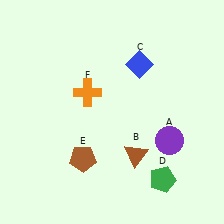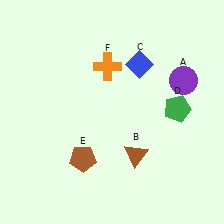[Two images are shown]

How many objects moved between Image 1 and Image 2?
3 objects moved between the two images.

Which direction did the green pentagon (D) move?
The green pentagon (D) moved up.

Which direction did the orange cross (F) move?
The orange cross (F) moved up.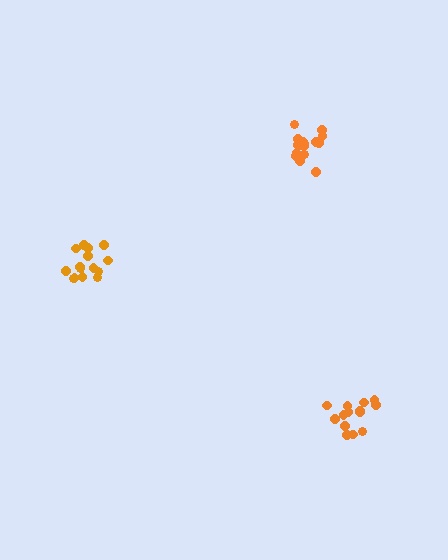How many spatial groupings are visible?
There are 3 spatial groupings.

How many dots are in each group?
Group 1: 14 dots, Group 2: 16 dots, Group 3: 16 dots (46 total).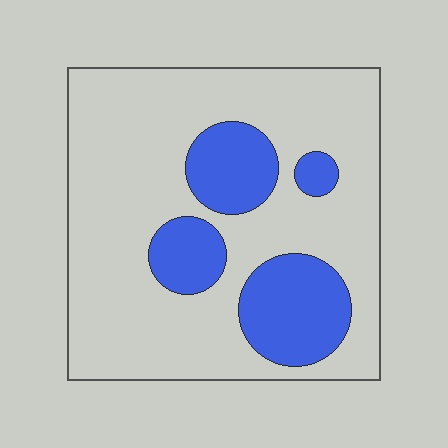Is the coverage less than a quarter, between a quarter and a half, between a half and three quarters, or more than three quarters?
Less than a quarter.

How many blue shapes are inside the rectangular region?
4.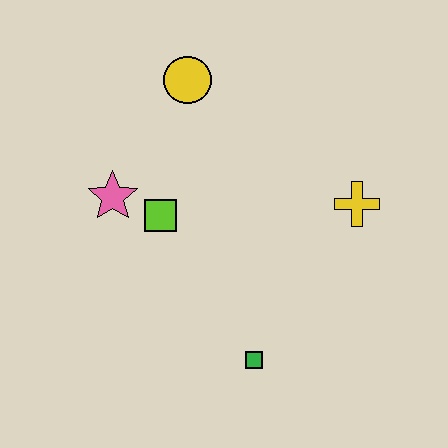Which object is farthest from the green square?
The yellow circle is farthest from the green square.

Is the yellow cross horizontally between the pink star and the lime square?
No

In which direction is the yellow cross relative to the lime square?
The yellow cross is to the right of the lime square.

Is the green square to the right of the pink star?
Yes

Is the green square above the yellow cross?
No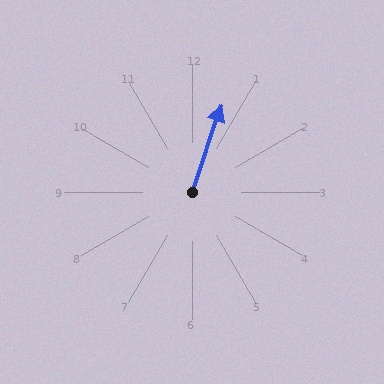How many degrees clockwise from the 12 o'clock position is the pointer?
Approximately 19 degrees.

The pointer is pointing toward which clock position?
Roughly 1 o'clock.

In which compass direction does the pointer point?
North.